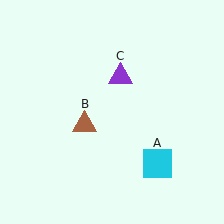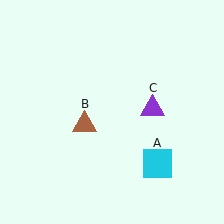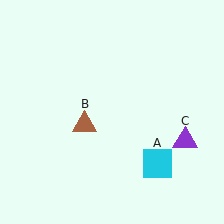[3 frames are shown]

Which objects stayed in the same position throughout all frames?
Cyan square (object A) and brown triangle (object B) remained stationary.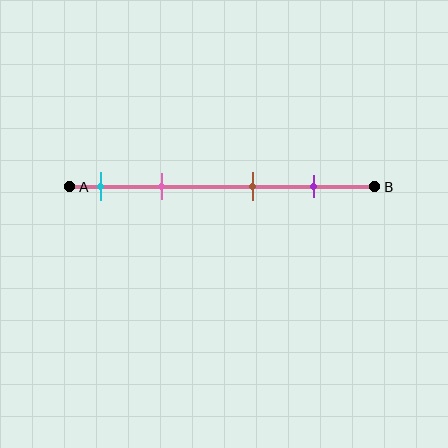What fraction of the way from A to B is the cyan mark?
The cyan mark is approximately 10% (0.1) of the way from A to B.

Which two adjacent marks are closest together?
The cyan and pink marks are the closest adjacent pair.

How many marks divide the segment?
There are 4 marks dividing the segment.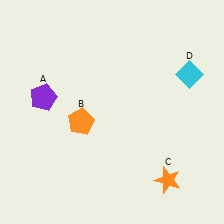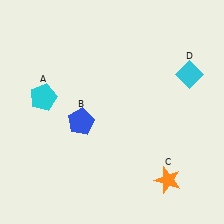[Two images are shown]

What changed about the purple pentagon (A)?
In Image 1, A is purple. In Image 2, it changed to cyan.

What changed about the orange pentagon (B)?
In Image 1, B is orange. In Image 2, it changed to blue.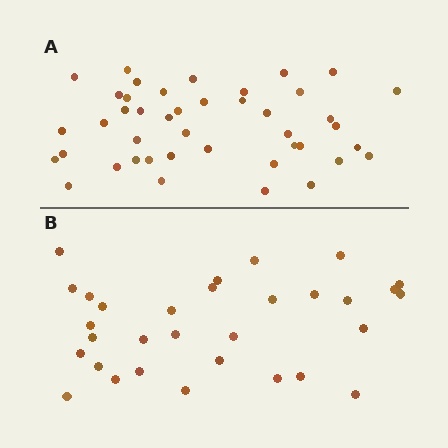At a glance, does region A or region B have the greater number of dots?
Region A (the top region) has more dots.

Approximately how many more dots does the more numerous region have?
Region A has roughly 12 or so more dots than region B.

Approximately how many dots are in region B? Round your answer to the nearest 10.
About 30 dots. (The exact count is 31, which rounds to 30.)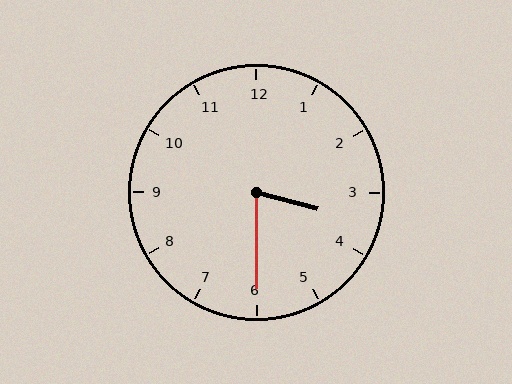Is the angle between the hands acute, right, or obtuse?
It is acute.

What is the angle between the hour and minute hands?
Approximately 75 degrees.